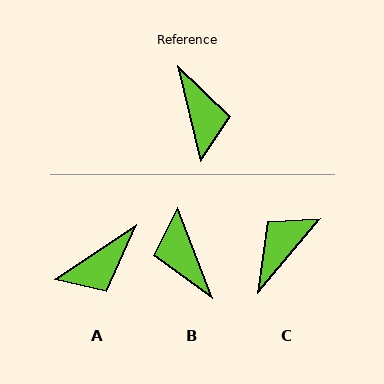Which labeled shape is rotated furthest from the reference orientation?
B, about 173 degrees away.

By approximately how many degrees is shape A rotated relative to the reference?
Approximately 70 degrees clockwise.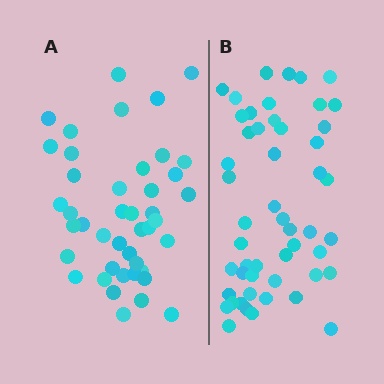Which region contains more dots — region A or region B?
Region B (the right region) has more dots.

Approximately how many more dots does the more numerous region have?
Region B has roughly 8 or so more dots than region A.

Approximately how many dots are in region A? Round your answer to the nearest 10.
About 40 dots. (The exact count is 43, which rounds to 40.)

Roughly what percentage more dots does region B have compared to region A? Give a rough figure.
About 20% more.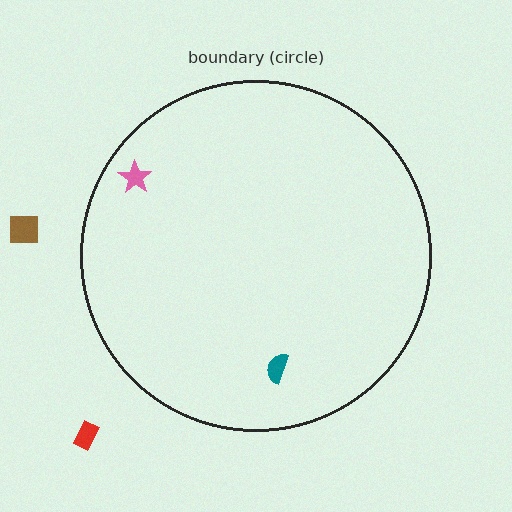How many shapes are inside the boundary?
2 inside, 2 outside.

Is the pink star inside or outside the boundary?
Inside.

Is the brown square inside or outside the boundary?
Outside.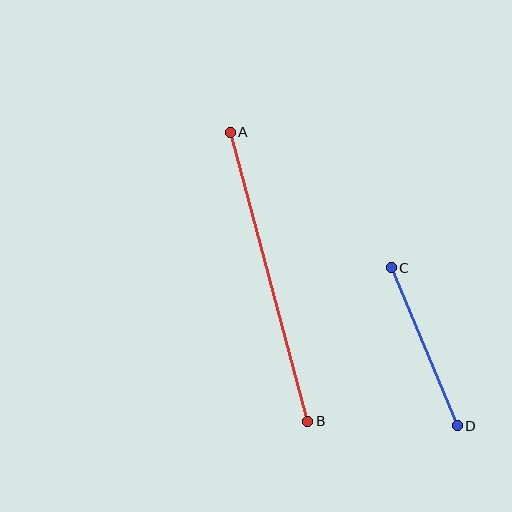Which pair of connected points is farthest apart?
Points A and B are farthest apart.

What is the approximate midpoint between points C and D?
The midpoint is at approximately (424, 347) pixels.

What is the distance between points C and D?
The distance is approximately 171 pixels.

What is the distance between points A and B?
The distance is approximately 300 pixels.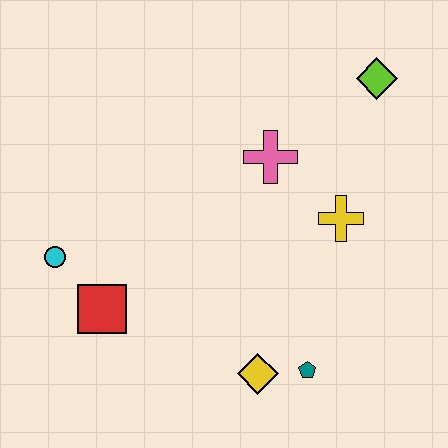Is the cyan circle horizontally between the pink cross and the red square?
No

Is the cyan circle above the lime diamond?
No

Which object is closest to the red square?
The cyan circle is closest to the red square.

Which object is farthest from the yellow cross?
The cyan circle is farthest from the yellow cross.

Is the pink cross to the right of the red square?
Yes